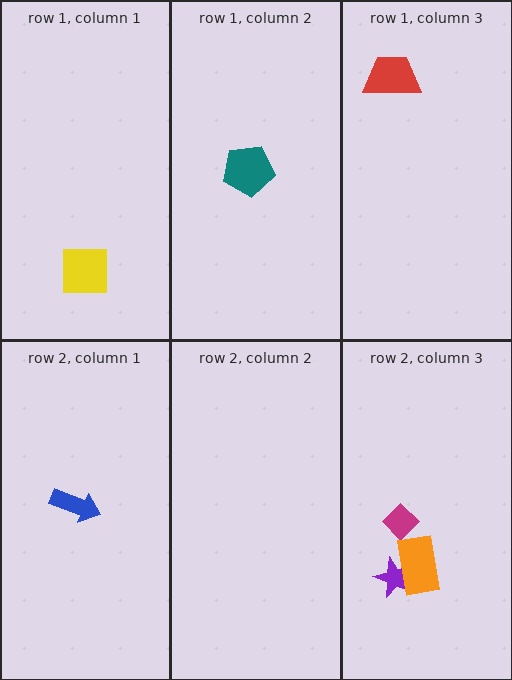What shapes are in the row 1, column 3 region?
The red trapezoid.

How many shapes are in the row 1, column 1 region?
1.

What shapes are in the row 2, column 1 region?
The blue arrow.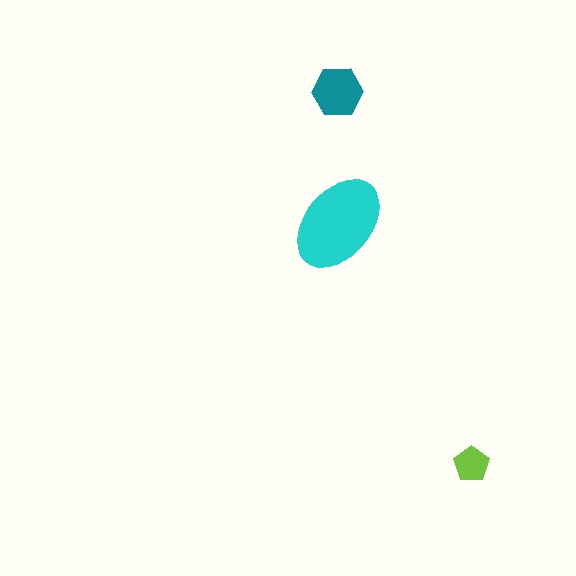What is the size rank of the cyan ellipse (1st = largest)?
1st.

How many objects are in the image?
There are 3 objects in the image.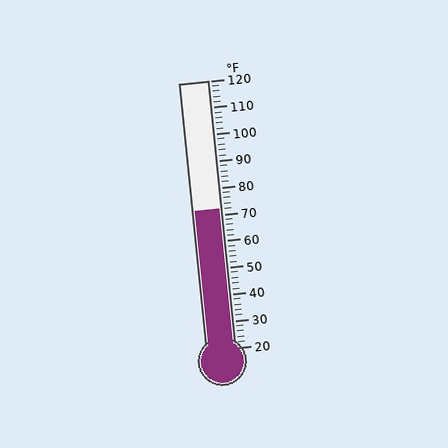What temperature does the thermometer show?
The thermometer shows approximately 72°F.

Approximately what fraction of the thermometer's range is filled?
The thermometer is filled to approximately 50% of its range.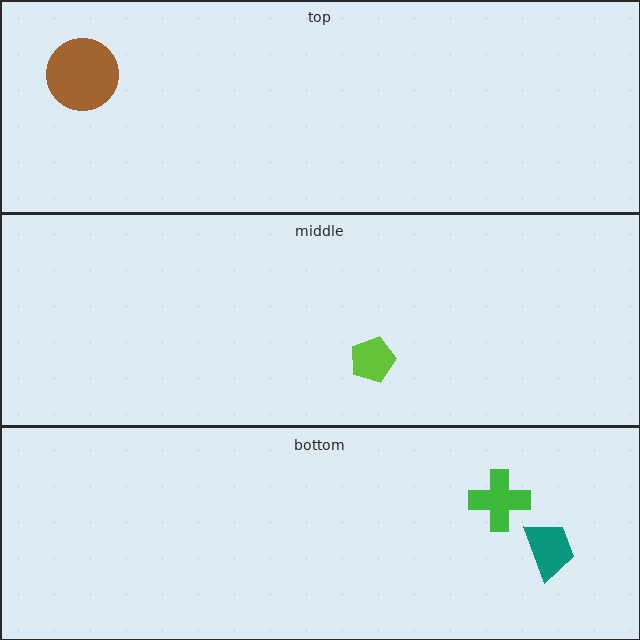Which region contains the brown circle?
The top region.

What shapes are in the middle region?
The lime pentagon.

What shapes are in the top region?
The brown circle.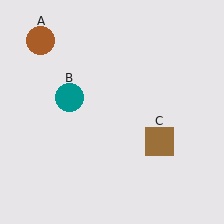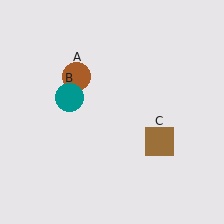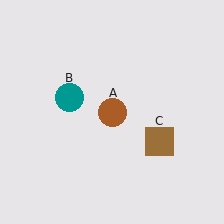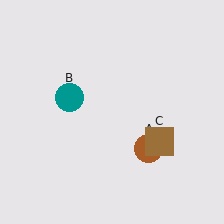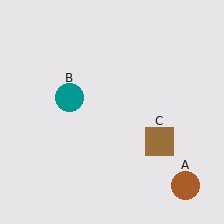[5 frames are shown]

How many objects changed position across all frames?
1 object changed position: brown circle (object A).